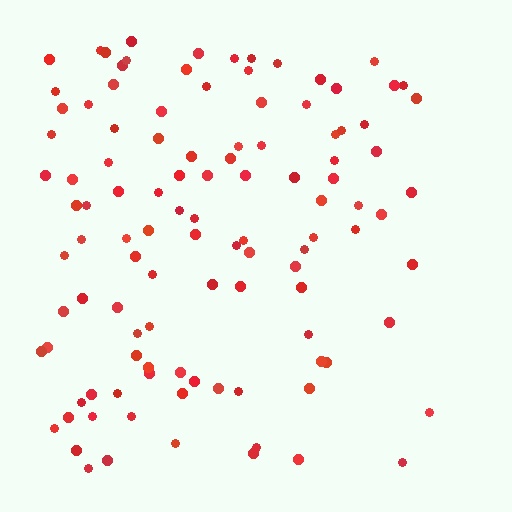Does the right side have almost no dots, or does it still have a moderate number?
Still a moderate number, just noticeably fewer than the left.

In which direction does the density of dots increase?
From right to left, with the left side densest.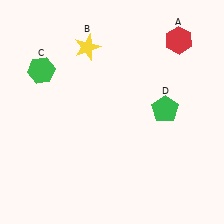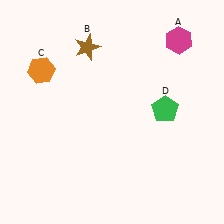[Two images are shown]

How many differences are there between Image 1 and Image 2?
There are 3 differences between the two images.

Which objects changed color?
A changed from red to magenta. B changed from yellow to brown. C changed from green to orange.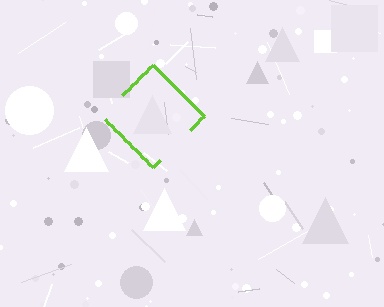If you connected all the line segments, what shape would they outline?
They would outline a diamond.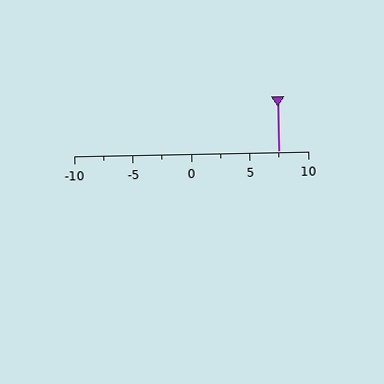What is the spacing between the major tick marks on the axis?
The major ticks are spaced 5 apart.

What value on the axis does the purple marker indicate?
The marker indicates approximately 7.5.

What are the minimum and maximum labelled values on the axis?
The axis runs from -10 to 10.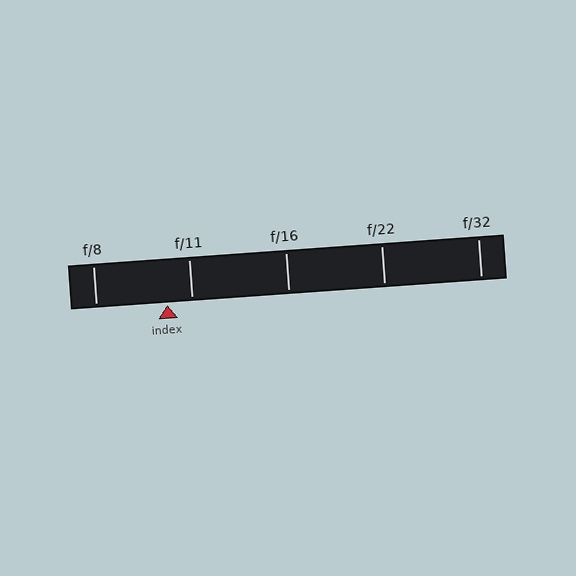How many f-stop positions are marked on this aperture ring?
There are 5 f-stop positions marked.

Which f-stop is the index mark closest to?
The index mark is closest to f/11.